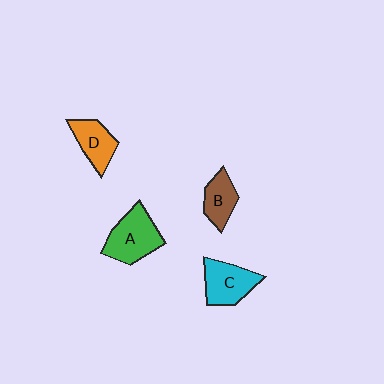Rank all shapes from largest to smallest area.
From largest to smallest: A (green), C (cyan), D (orange), B (brown).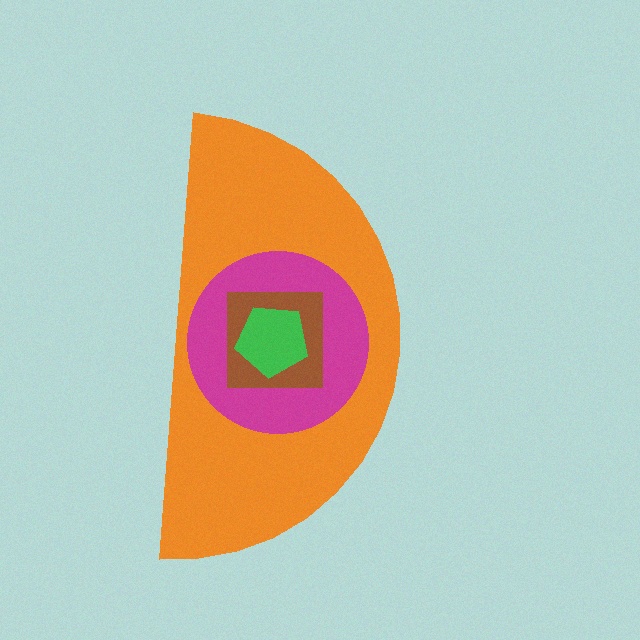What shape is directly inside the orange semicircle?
The magenta circle.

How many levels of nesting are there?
4.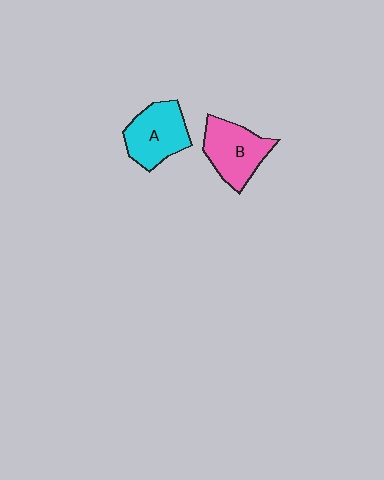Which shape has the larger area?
Shape B (pink).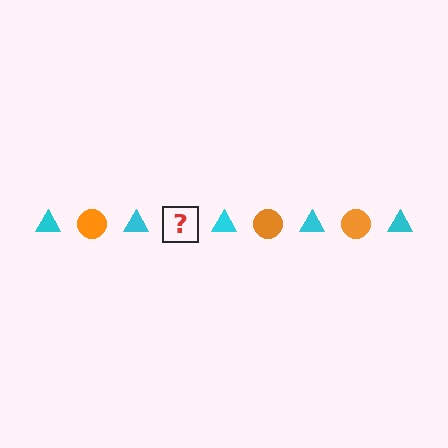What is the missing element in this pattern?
The missing element is an orange circle.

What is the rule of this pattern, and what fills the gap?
The rule is that the pattern alternates between cyan triangle and orange circle. The gap should be filled with an orange circle.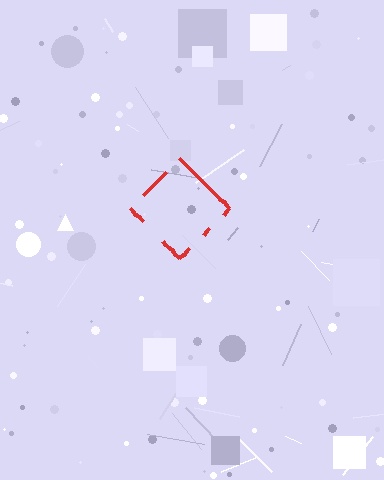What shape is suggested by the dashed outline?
The dashed outline suggests a diamond.